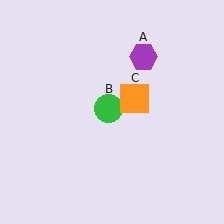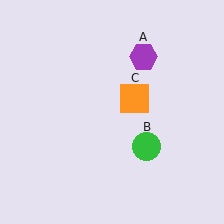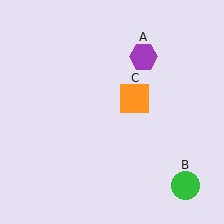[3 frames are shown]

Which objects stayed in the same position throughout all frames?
Purple hexagon (object A) and orange square (object C) remained stationary.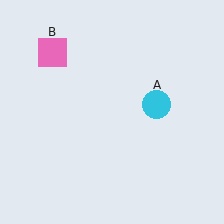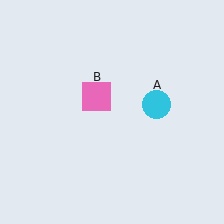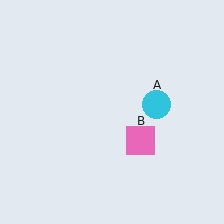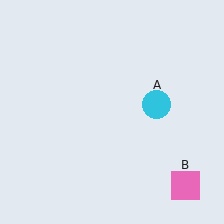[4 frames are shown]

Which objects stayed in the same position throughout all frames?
Cyan circle (object A) remained stationary.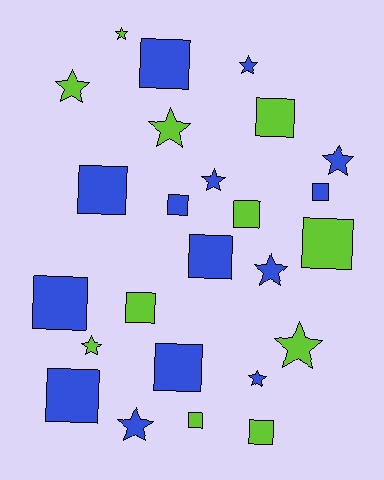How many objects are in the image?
There are 25 objects.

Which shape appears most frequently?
Square, with 14 objects.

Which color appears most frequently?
Blue, with 14 objects.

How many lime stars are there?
There are 5 lime stars.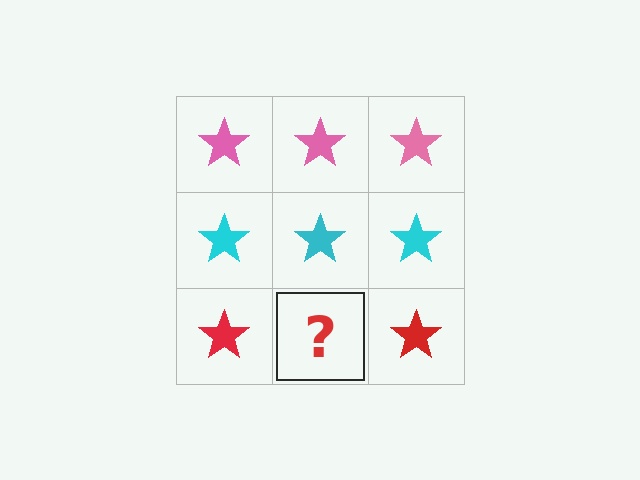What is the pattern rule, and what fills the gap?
The rule is that each row has a consistent color. The gap should be filled with a red star.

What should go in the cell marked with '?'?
The missing cell should contain a red star.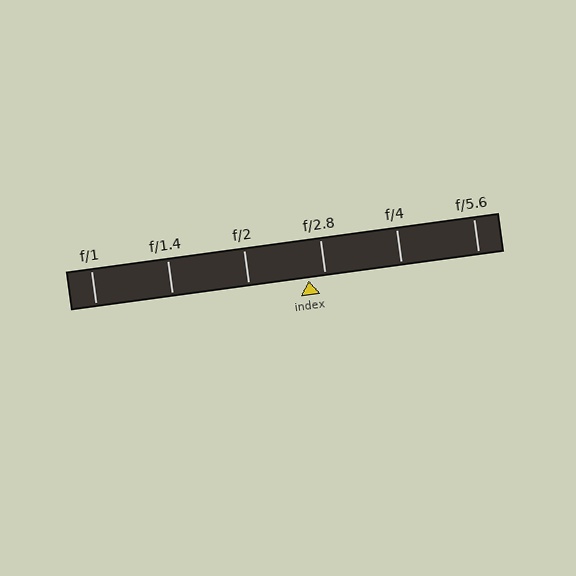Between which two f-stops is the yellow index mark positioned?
The index mark is between f/2 and f/2.8.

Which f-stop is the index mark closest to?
The index mark is closest to f/2.8.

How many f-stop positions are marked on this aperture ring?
There are 6 f-stop positions marked.